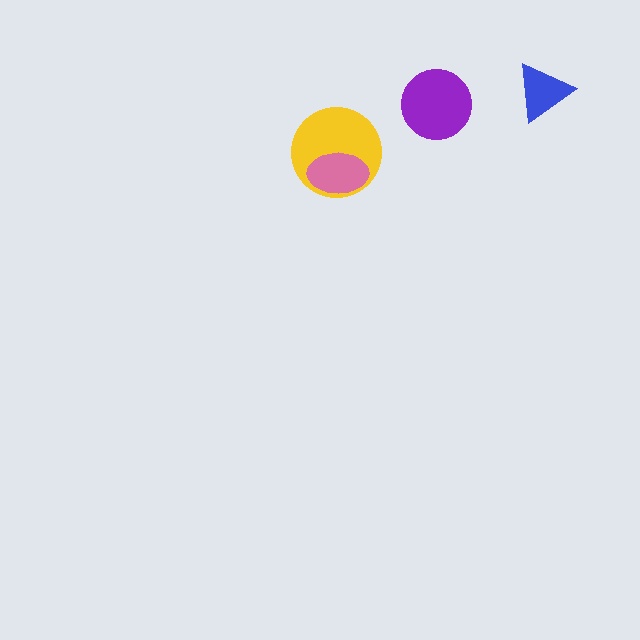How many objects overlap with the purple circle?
0 objects overlap with the purple circle.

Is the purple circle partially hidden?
No, no other shape covers it.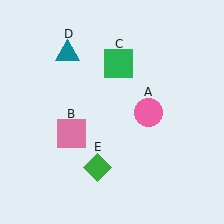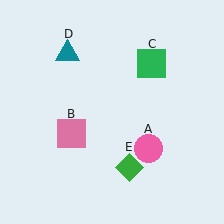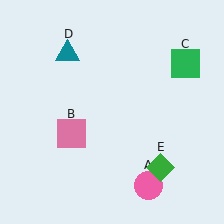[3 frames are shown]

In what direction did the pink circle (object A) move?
The pink circle (object A) moved down.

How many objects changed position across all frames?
3 objects changed position: pink circle (object A), green square (object C), green diamond (object E).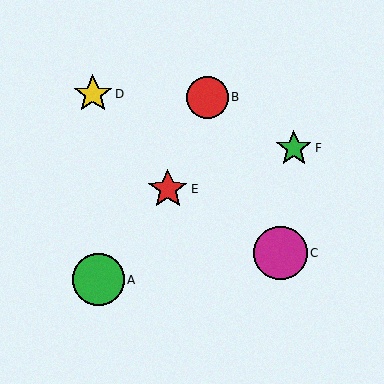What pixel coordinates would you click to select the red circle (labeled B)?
Click at (208, 97) to select the red circle B.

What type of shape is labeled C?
Shape C is a magenta circle.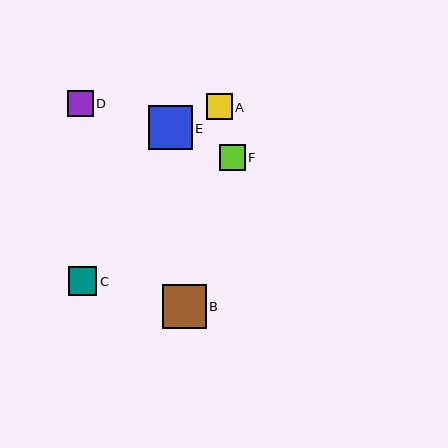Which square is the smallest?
Square A is the smallest with a size of approximately 26 pixels.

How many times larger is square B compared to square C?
Square B is approximately 1.6 times the size of square C.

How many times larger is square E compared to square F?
Square E is approximately 1.7 times the size of square F.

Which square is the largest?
Square B is the largest with a size of approximately 44 pixels.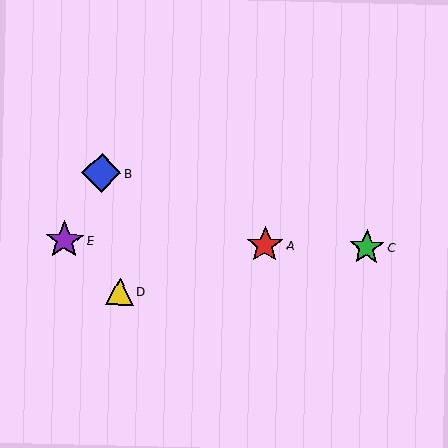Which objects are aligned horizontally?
Objects A, C, E are aligned horizontally.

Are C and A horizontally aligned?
Yes, both are at y≈248.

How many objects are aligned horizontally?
3 objects (A, C, E) are aligned horizontally.